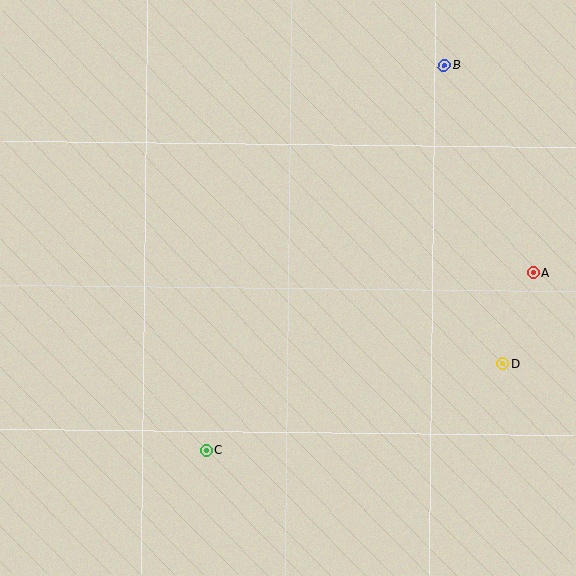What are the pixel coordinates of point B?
Point B is at (444, 65).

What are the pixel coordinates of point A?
Point A is at (534, 273).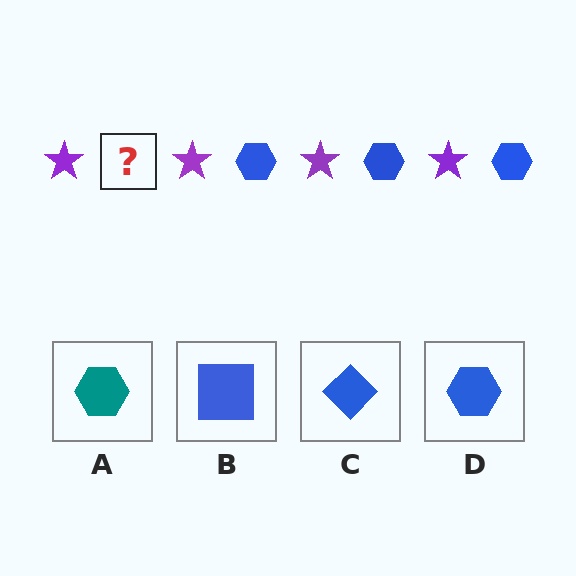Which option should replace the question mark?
Option D.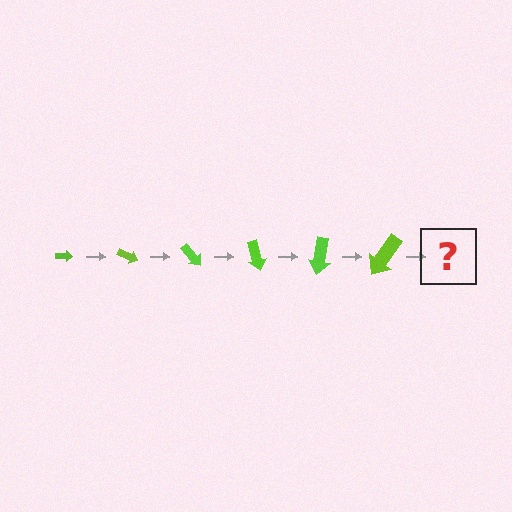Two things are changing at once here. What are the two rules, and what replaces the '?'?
The two rules are that the arrow grows larger each step and it rotates 25 degrees each step. The '?' should be an arrow, larger than the previous one and rotated 150 degrees from the start.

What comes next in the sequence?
The next element should be an arrow, larger than the previous one and rotated 150 degrees from the start.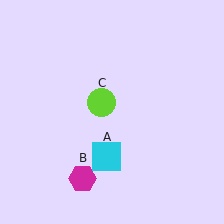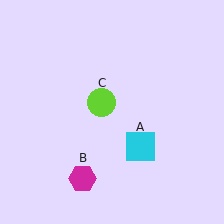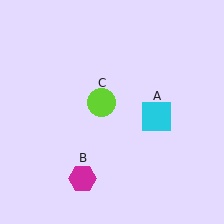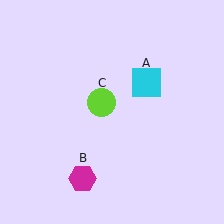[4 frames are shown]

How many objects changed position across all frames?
1 object changed position: cyan square (object A).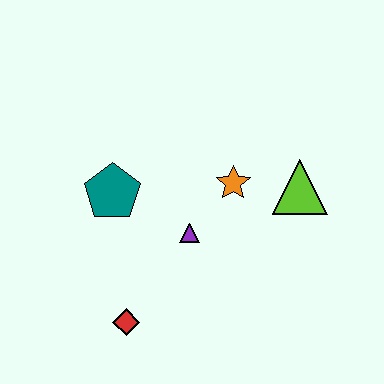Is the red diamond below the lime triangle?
Yes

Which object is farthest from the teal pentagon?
The lime triangle is farthest from the teal pentagon.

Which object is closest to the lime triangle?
The orange star is closest to the lime triangle.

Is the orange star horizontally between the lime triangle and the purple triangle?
Yes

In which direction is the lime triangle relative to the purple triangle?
The lime triangle is to the right of the purple triangle.